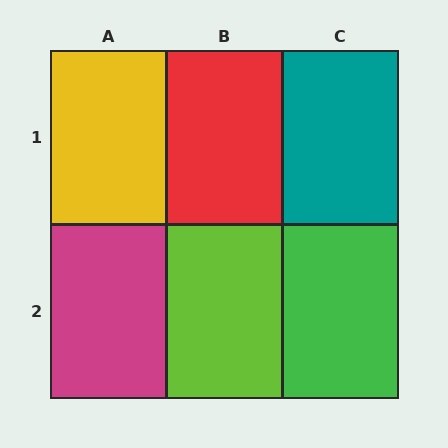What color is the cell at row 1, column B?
Red.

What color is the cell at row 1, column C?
Teal.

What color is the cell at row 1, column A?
Yellow.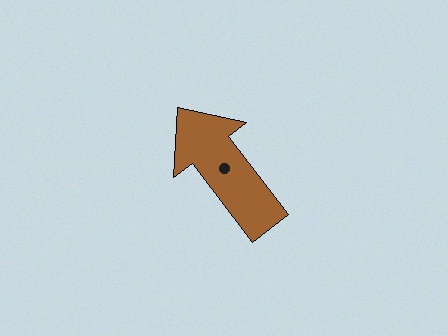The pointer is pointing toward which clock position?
Roughly 11 o'clock.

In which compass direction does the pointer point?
Northwest.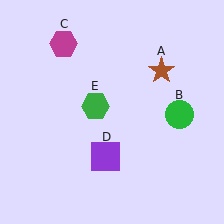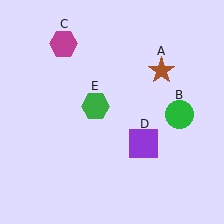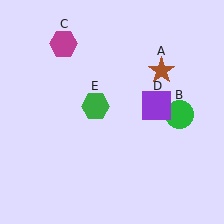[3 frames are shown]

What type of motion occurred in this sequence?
The purple square (object D) rotated counterclockwise around the center of the scene.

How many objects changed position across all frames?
1 object changed position: purple square (object D).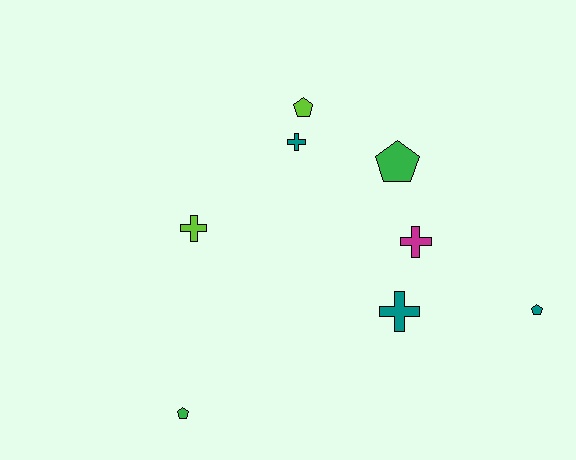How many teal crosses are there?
There are 2 teal crosses.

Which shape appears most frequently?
Cross, with 4 objects.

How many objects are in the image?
There are 8 objects.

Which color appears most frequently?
Teal, with 3 objects.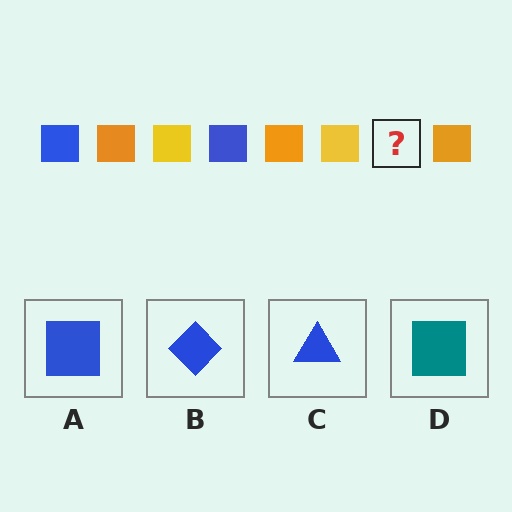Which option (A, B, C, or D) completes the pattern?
A.